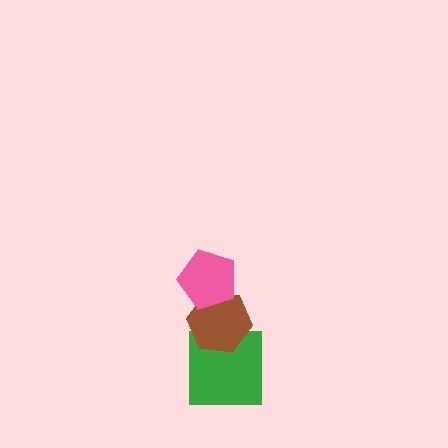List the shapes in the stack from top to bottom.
From top to bottom: the pink pentagon, the brown hexagon, the green square.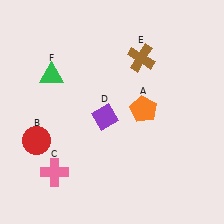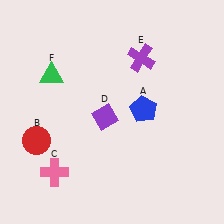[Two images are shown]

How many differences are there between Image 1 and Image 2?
There are 2 differences between the two images.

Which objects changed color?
A changed from orange to blue. E changed from brown to purple.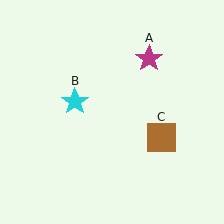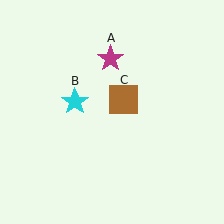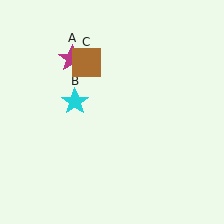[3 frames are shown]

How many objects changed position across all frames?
2 objects changed position: magenta star (object A), brown square (object C).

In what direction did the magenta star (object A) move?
The magenta star (object A) moved left.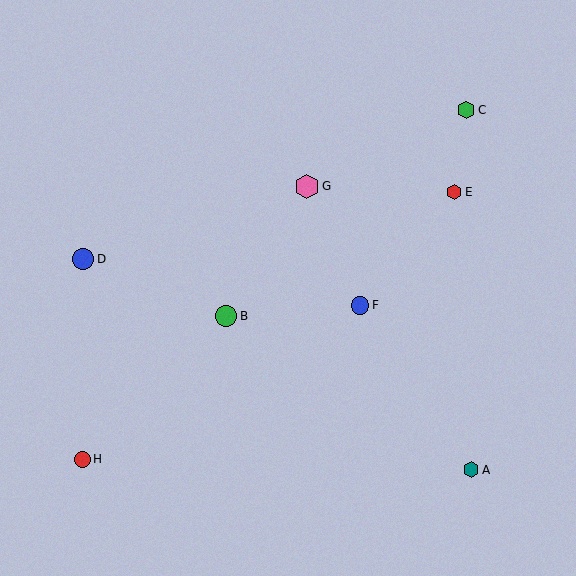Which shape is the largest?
The pink hexagon (labeled G) is the largest.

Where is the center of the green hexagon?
The center of the green hexagon is at (466, 110).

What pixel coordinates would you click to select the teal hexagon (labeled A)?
Click at (471, 470) to select the teal hexagon A.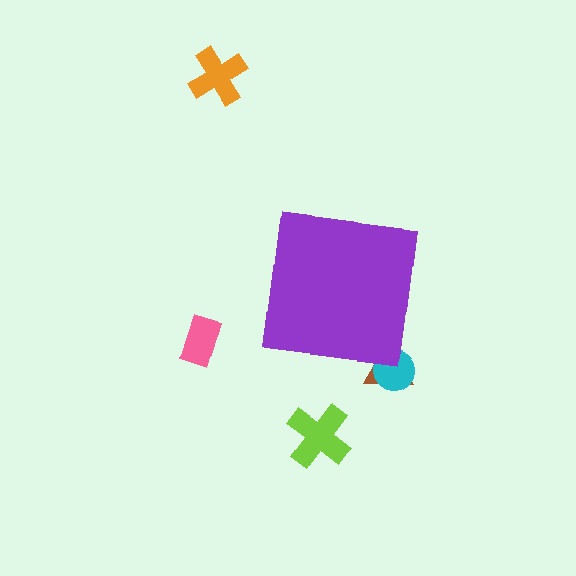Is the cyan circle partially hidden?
Yes, the cyan circle is partially hidden behind the purple square.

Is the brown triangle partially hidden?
Yes, the brown triangle is partially hidden behind the purple square.